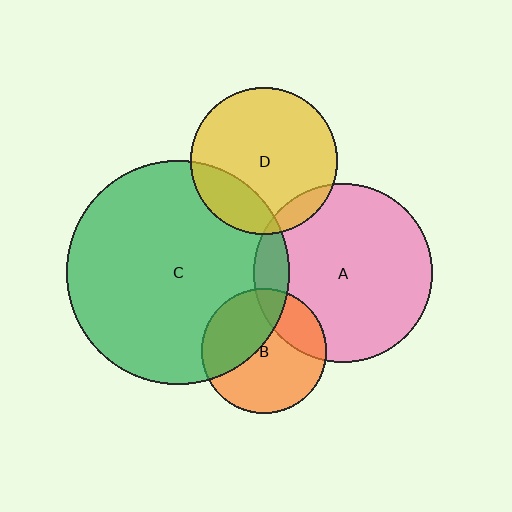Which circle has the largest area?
Circle C (green).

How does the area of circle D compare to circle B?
Approximately 1.4 times.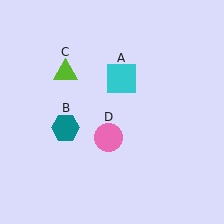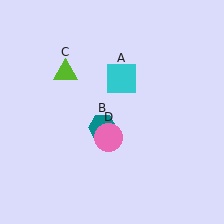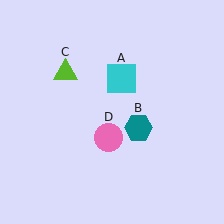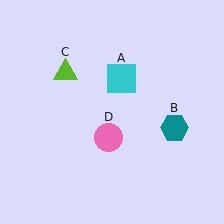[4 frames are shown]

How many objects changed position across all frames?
1 object changed position: teal hexagon (object B).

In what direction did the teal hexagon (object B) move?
The teal hexagon (object B) moved right.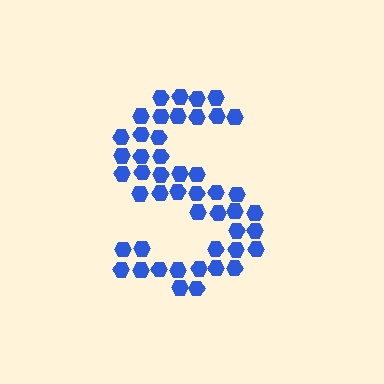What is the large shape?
The large shape is the letter S.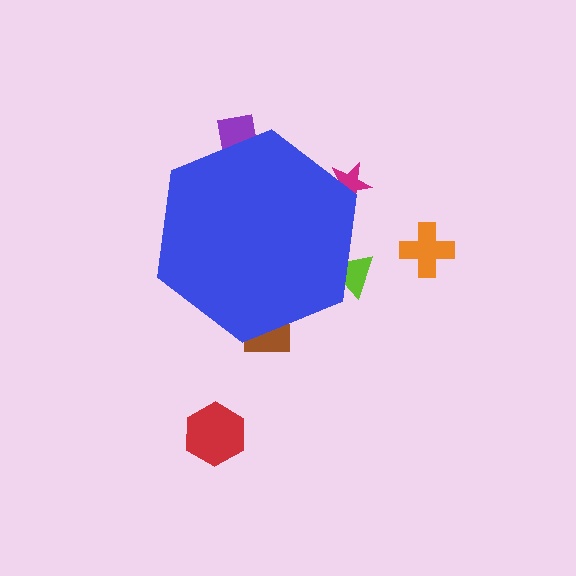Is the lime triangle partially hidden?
Yes, the lime triangle is partially hidden behind the blue hexagon.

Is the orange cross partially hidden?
No, the orange cross is fully visible.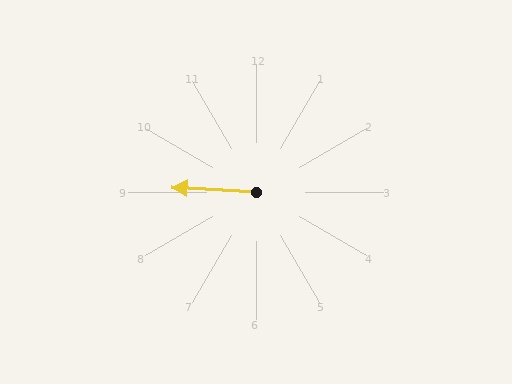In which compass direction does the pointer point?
West.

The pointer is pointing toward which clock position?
Roughly 9 o'clock.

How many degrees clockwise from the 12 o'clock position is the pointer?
Approximately 273 degrees.